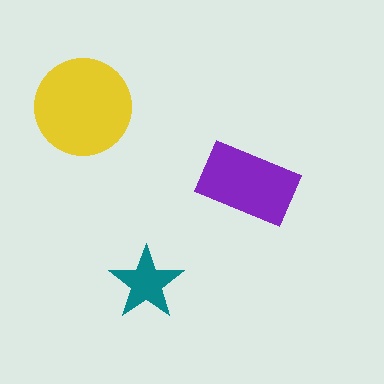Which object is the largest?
The yellow circle.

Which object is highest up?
The yellow circle is topmost.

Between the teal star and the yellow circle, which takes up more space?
The yellow circle.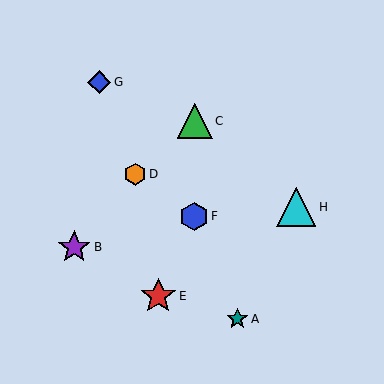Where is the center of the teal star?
The center of the teal star is at (237, 319).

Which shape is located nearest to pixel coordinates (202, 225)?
The blue hexagon (labeled F) at (194, 216) is nearest to that location.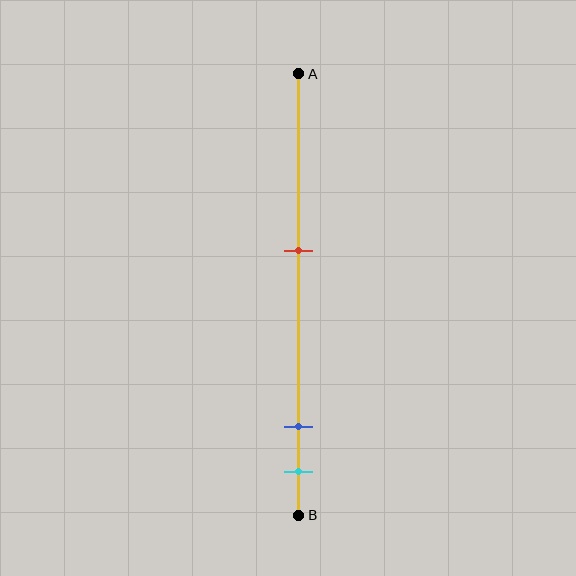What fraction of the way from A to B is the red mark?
The red mark is approximately 40% (0.4) of the way from A to B.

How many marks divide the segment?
There are 3 marks dividing the segment.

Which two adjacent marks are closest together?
The blue and cyan marks are the closest adjacent pair.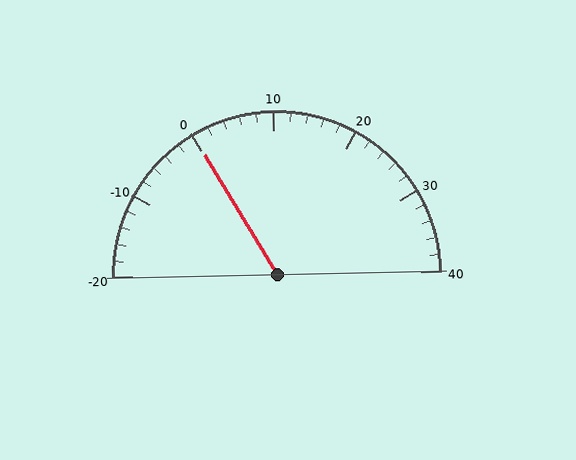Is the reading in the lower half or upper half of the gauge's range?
The reading is in the lower half of the range (-20 to 40).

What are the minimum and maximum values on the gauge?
The gauge ranges from -20 to 40.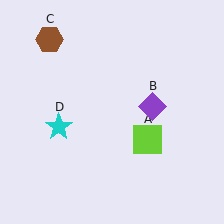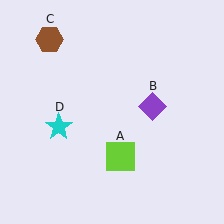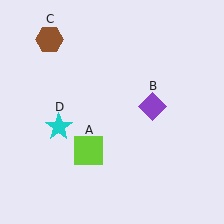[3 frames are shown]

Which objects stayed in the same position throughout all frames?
Purple diamond (object B) and brown hexagon (object C) and cyan star (object D) remained stationary.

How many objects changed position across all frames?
1 object changed position: lime square (object A).